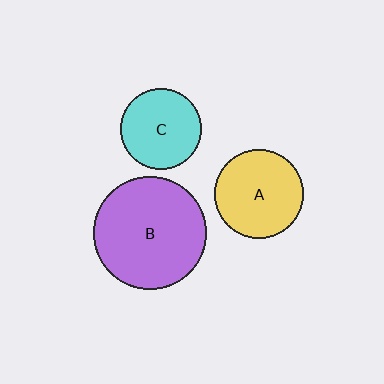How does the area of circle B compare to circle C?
Approximately 1.9 times.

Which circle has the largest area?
Circle B (purple).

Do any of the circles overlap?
No, none of the circles overlap.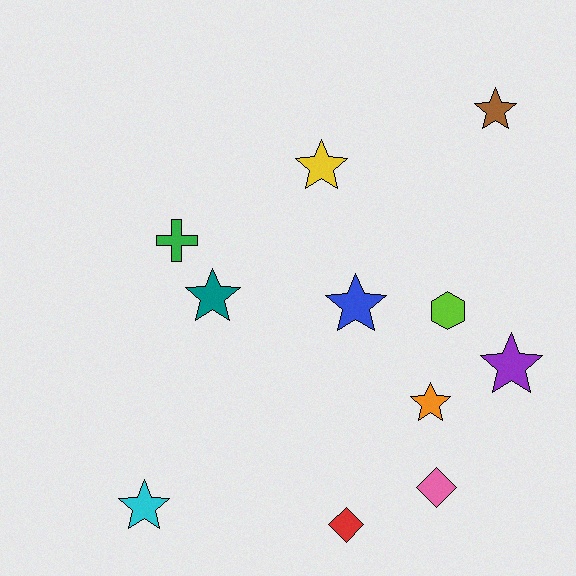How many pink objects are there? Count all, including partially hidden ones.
There is 1 pink object.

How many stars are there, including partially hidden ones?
There are 7 stars.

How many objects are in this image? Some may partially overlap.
There are 11 objects.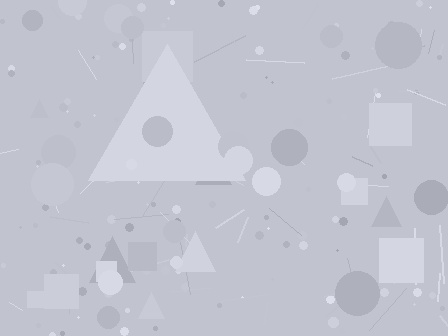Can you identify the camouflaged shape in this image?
The camouflaged shape is a triangle.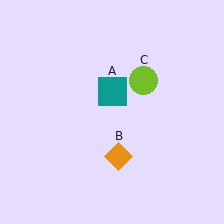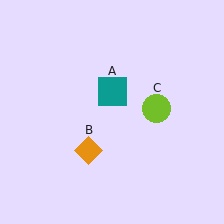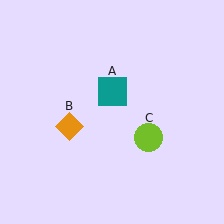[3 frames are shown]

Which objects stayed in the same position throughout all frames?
Teal square (object A) remained stationary.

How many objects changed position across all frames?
2 objects changed position: orange diamond (object B), lime circle (object C).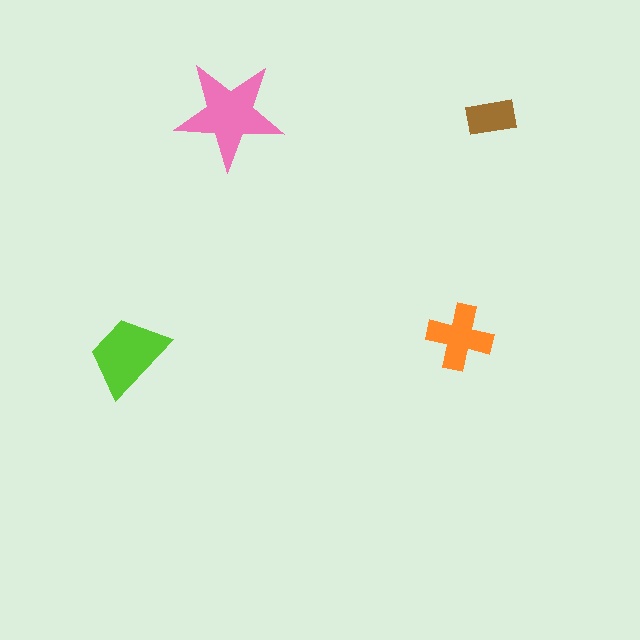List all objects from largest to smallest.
The pink star, the lime trapezoid, the orange cross, the brown rectangle.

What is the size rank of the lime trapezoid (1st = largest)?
2nd.